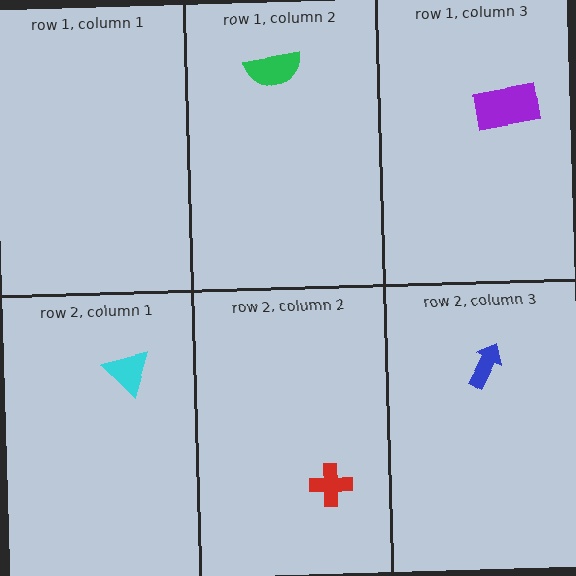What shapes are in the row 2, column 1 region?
The cyan triangle.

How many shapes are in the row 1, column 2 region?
1.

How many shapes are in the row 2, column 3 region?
1.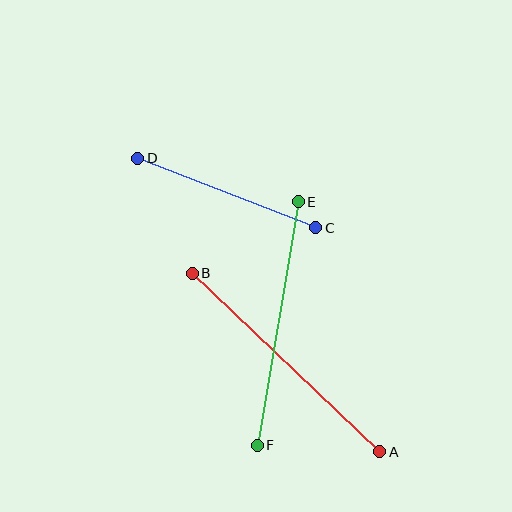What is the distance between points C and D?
The distance is approximately 191 pixels.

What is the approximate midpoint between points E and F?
The midpoint is at approximately (278, 323) pixels.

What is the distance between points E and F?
The distance is approximately 247 pixels.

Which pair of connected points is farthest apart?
Points A and B are farthest apart.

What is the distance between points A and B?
The distance is approximately 259 pixels.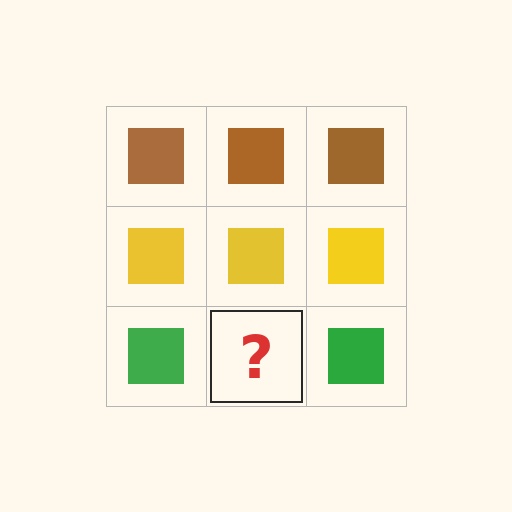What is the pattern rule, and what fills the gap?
The rule is that each row has a consistent color. The gap should be filled with a green square.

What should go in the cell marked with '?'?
The missing cell should contain a green square.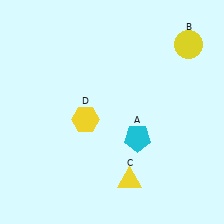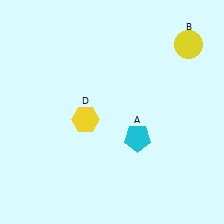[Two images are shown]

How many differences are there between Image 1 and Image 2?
There is 1 difference between the two images.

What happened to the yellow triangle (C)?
The yellow triangle (C) was removed in Image 2. It was in the bottom-right area of Image 1.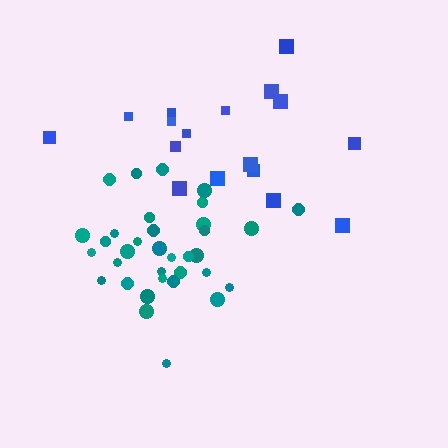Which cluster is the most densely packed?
Teal.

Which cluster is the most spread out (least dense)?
Blue.